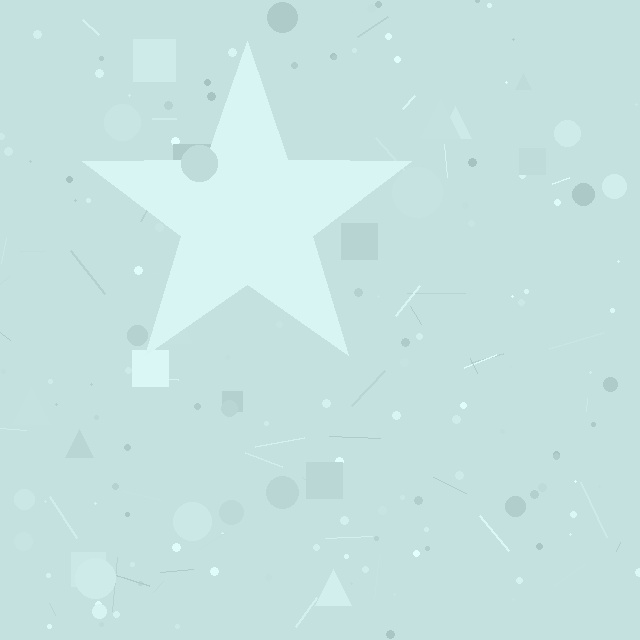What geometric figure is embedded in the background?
A star is embedded in the background.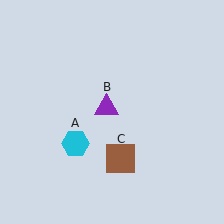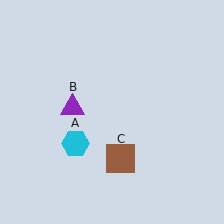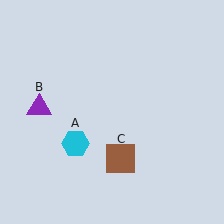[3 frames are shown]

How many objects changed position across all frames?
1 object changed position: purple triangle (object B).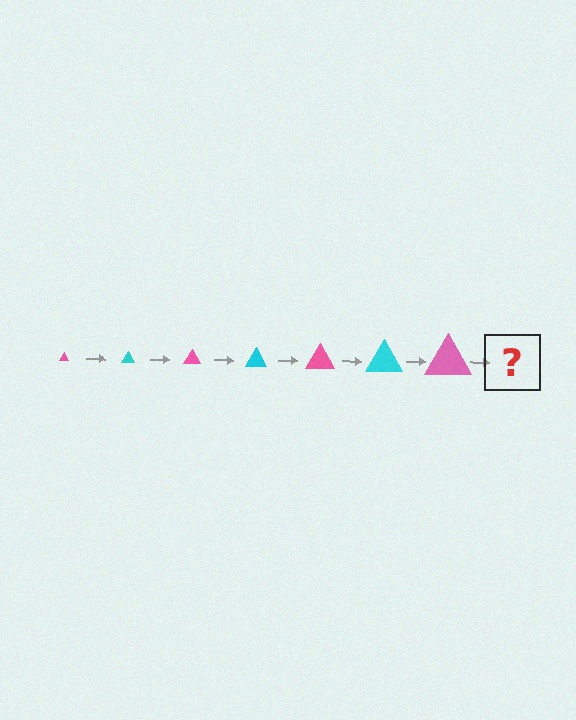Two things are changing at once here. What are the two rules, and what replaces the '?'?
The two rules are that the triangle grows larger each step and the color cycles through pink and cyan. The '?' should be a cyan triangle, larger than the previous one.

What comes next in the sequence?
The next element should be a cyan triangle, larger than the previous one.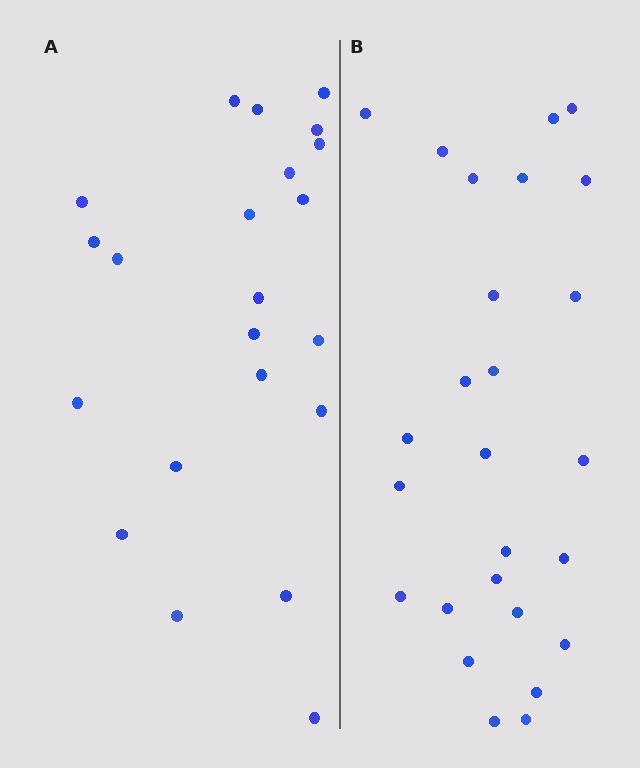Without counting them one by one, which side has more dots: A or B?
Region B (the right region) has more dots.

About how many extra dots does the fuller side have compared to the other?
Region B has about 4 more dots than region A.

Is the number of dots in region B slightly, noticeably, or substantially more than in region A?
Region B has only slightly more — the two regions are fairly close. The ratio is roughly 1.2 to 1.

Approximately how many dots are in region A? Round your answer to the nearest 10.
About 20 dots. (The exact count is 22, which rounds to 20.)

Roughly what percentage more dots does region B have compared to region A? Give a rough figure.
About 20% more.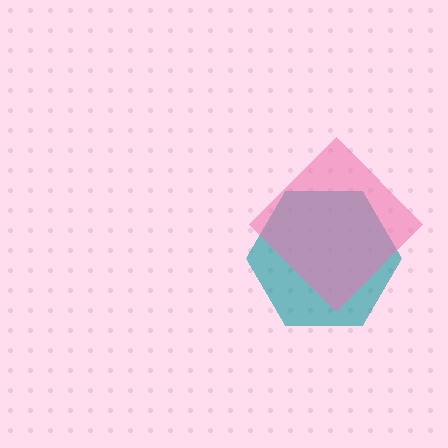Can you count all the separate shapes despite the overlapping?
Yes, there are 2 separate shapes.